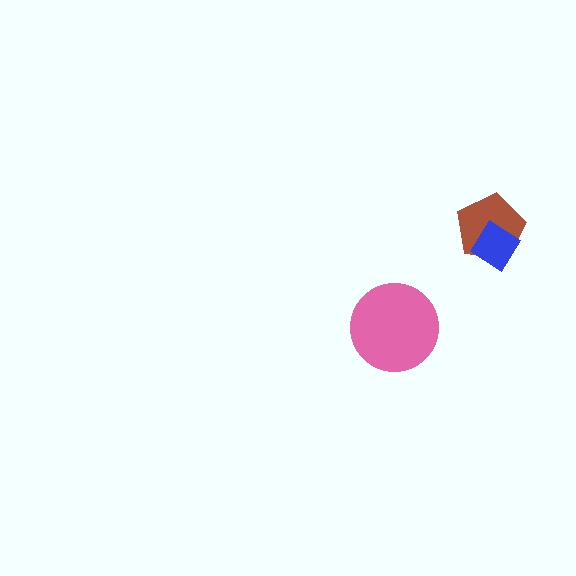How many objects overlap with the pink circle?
0 objects overlap with the pink circle.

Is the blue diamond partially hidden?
No, no other shape covers it.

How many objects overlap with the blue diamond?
1 object overlaps with the blue diamond.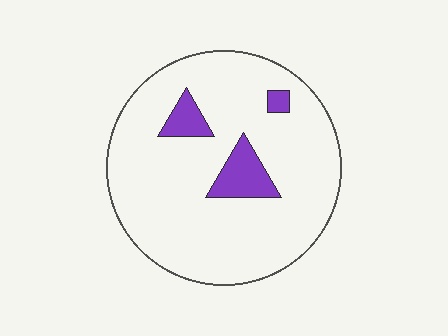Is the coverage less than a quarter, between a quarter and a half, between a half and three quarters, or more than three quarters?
Less than a quarter.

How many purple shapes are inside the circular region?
3.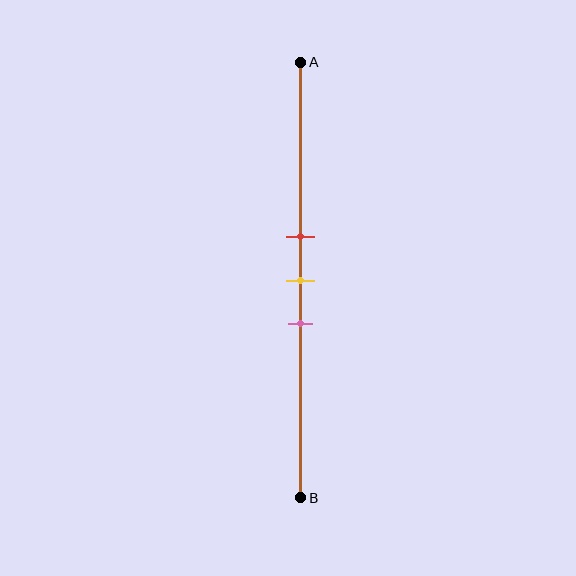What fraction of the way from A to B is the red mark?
The red mark is approximately 40% (0.4) of the way from A to B.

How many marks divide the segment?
There are 3 marks dividing the segment.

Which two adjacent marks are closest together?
The red and yellow marks are the closest adjacent pair.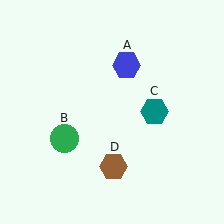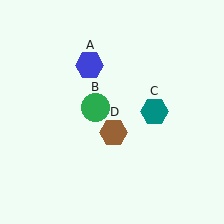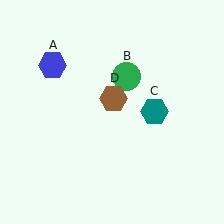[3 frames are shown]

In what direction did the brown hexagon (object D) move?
The brown hexagon (object D) moved up.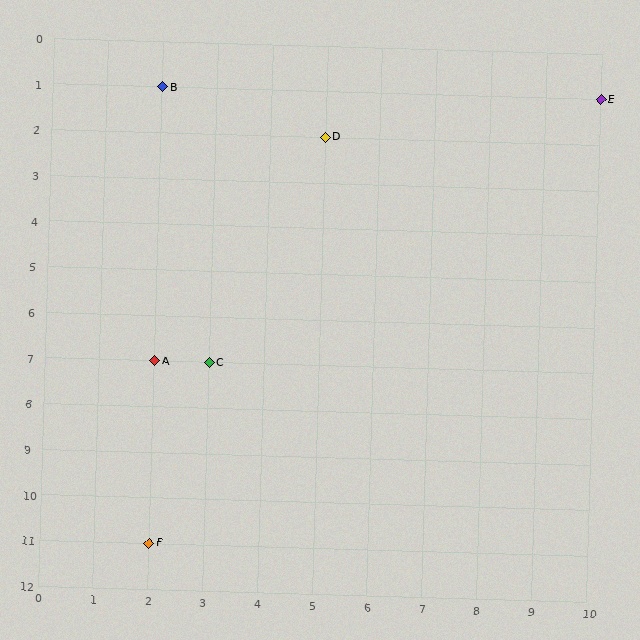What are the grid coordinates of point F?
Point F is at grid coordinates (2, 11).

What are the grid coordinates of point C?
Point C is at grid coordinates (3, 7).